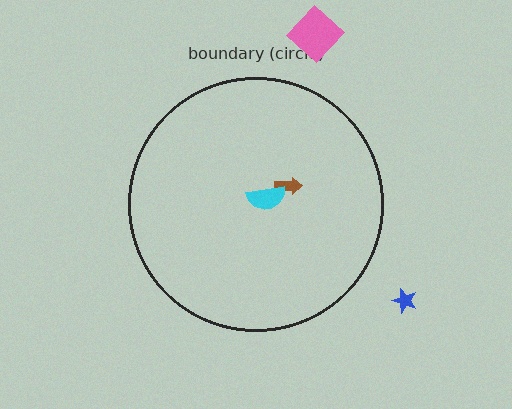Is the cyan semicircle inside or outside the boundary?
Inside.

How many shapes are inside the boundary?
2 inside, 2 outside.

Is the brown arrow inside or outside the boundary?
Inside.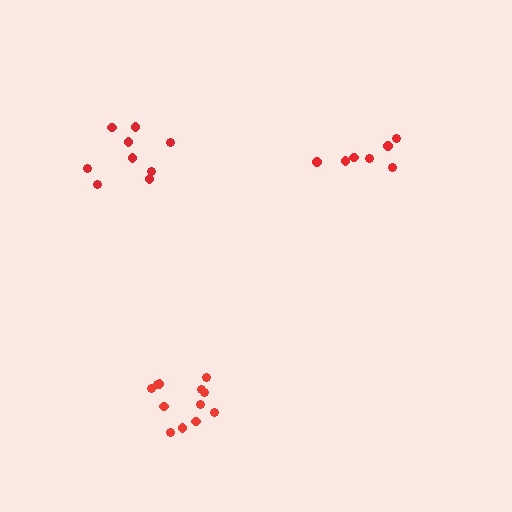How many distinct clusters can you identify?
There are 3 distinct clusters.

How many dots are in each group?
Group 1: 9 dots, Group 2: 7 dots, Group 3: 12 dots (28 total).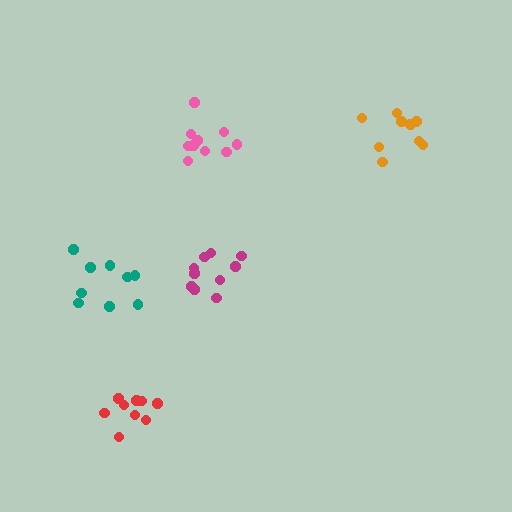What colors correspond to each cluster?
The clusters are colored: teal, pink, magenta, orange, red.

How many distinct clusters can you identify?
There are 5 distinct clusters.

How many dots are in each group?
Group 1: 9 dots, Group 2: 10 dots, Group 3: 10 dots, Group 4: 9 dots, Group 5: 9 dots (47 total).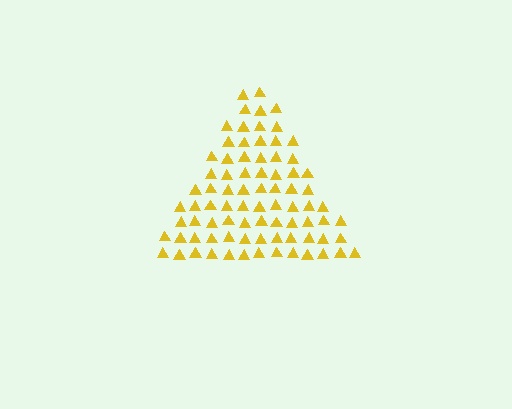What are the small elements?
The small elements are triangles.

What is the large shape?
The large shape is a triangle.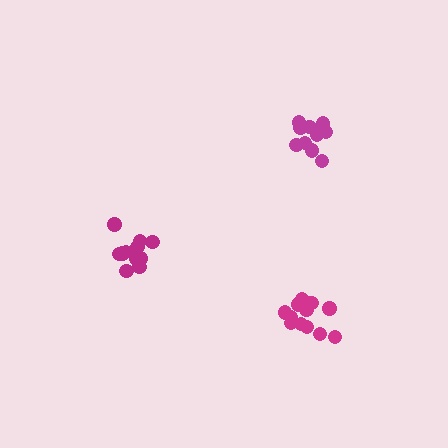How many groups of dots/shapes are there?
There are 3 groups.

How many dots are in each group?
Group 1: 10 dots, Group 2: 11 dots, Group 3: 13 dots (34 total).